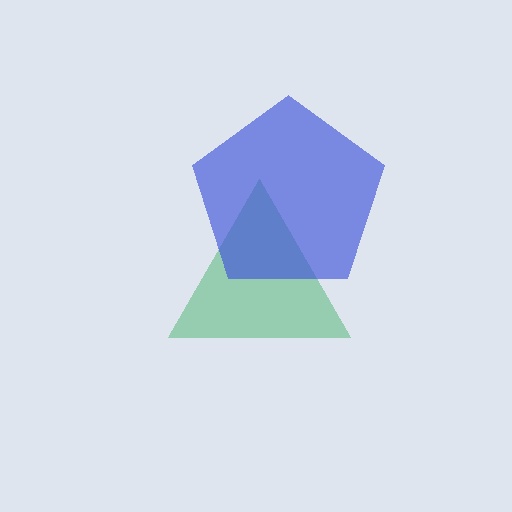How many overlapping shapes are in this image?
There are 2 overlapping shapes in the image.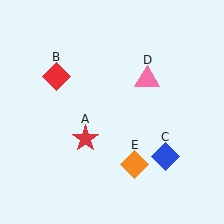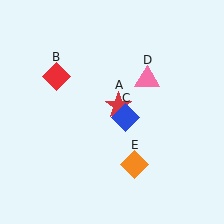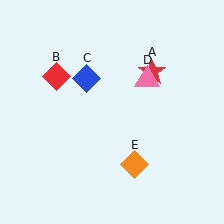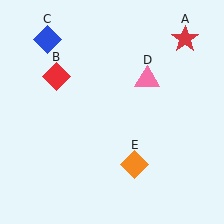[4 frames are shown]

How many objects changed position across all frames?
2 objects changed position: red star (object A), blue diamond (object C).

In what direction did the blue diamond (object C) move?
The blue diamond (object C) moved up and to the left.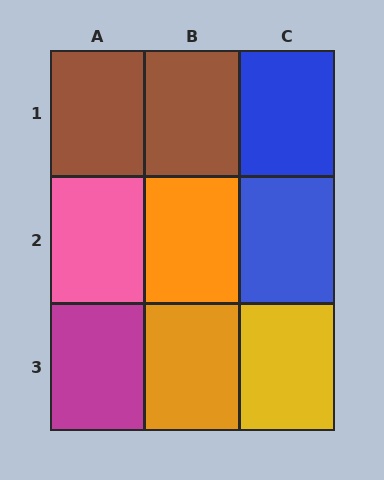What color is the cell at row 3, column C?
Yellow.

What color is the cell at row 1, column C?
Blue.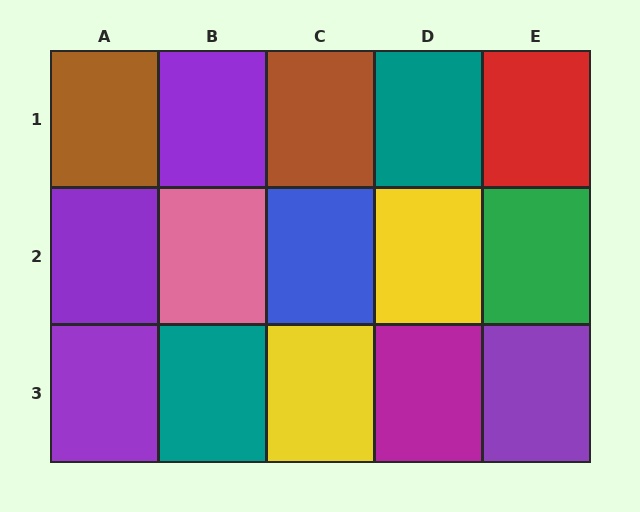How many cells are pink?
1 cell is pink.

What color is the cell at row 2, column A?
Purple.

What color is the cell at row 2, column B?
Pink.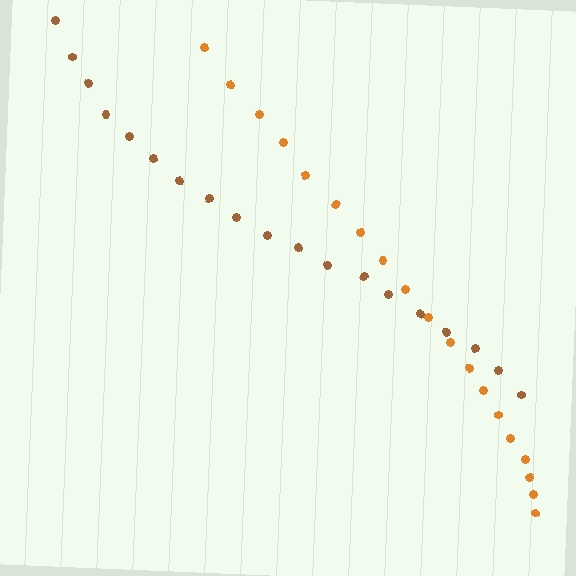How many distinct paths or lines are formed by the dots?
There are 2 distinct paths.